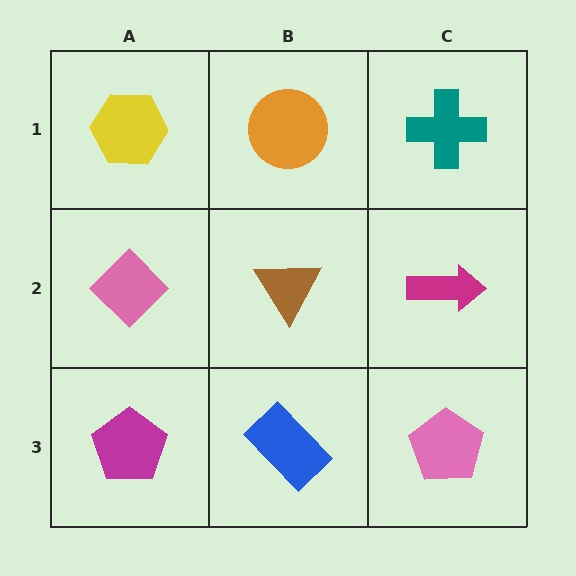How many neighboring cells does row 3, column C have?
2.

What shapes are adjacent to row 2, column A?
A yellow hexagon (row 1, column A), a magenta pentagon (row 3, column A), a brown triangle (row 2, column B).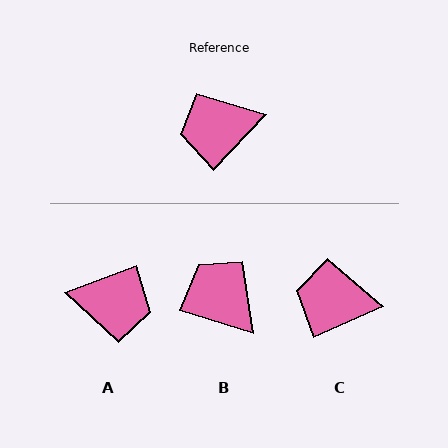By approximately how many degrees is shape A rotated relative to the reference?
Approximately 154 degrees counter-clockwise.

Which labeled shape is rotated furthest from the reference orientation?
A, about 154 degrees away.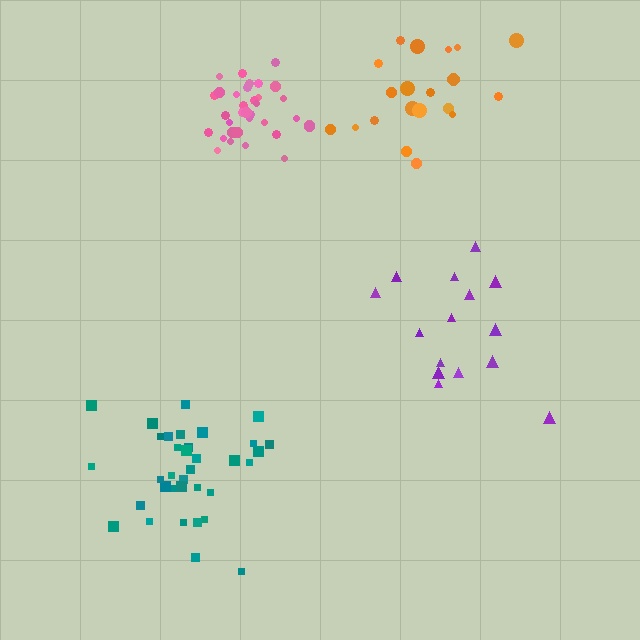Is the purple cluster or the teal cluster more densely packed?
Teal.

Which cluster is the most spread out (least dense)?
Purple.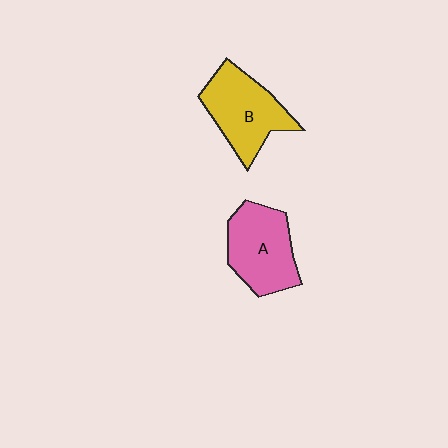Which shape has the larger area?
Shape B (yellow).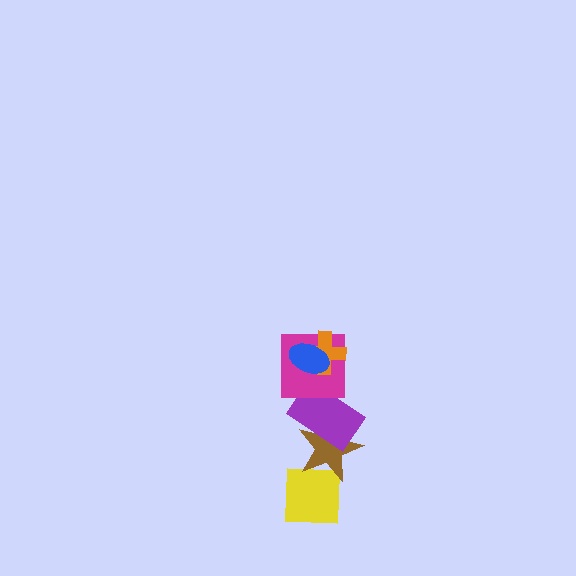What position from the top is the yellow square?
The yellow square is 6th from the top.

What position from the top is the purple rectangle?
The purple rectangle is 4th from the top.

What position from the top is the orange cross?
The orange cross is 2nd from the top.